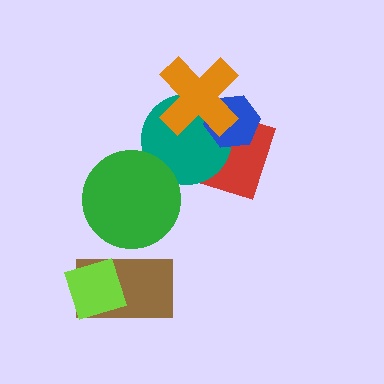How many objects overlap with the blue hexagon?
3 objects overlap with the blue hexagon.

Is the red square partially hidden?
Yes, it is partially covered by another shape.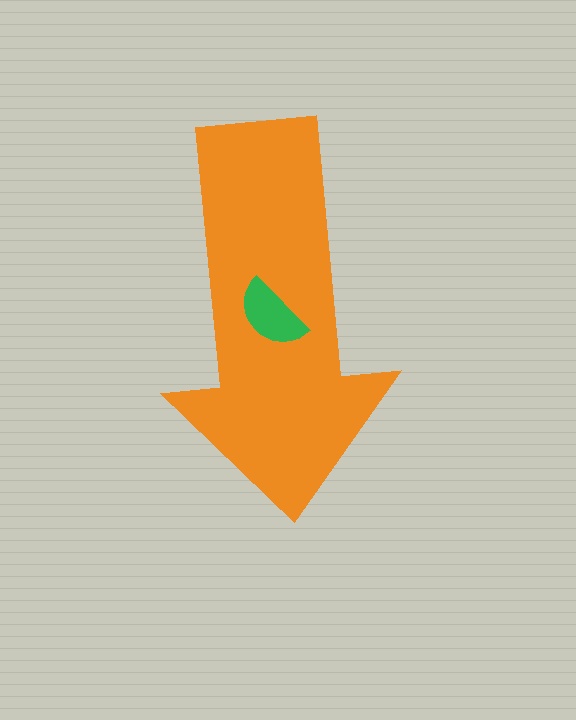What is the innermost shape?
The green semicircle.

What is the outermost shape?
The orange arrow.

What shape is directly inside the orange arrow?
The green semicircle.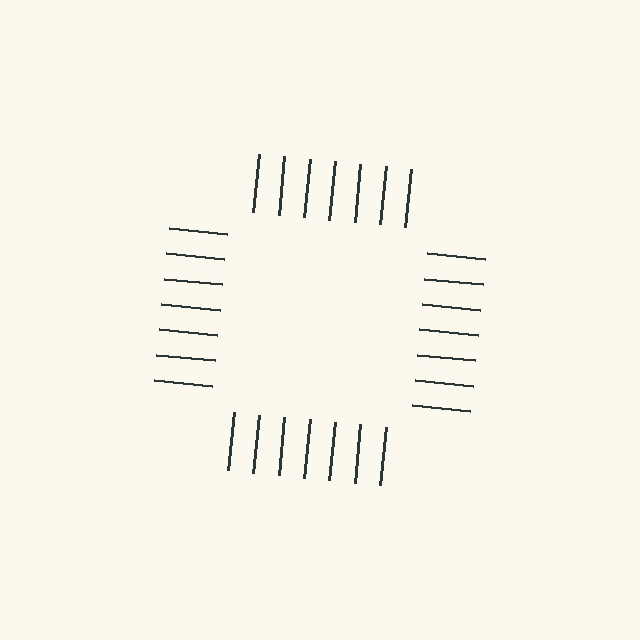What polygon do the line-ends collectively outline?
An illusory square — the line segments terminate on its edges but no continuous stroke is drawn.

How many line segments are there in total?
28 — 7 along each of the 4 edges.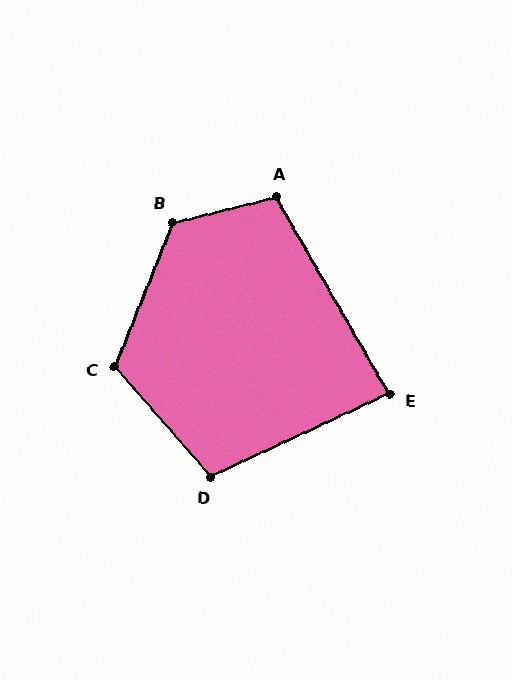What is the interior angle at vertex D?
Approximately 106 degrees (obtuse).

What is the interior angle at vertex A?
Approximately 106 degrees (obtuse).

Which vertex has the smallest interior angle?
E, at approximately 85 degrees.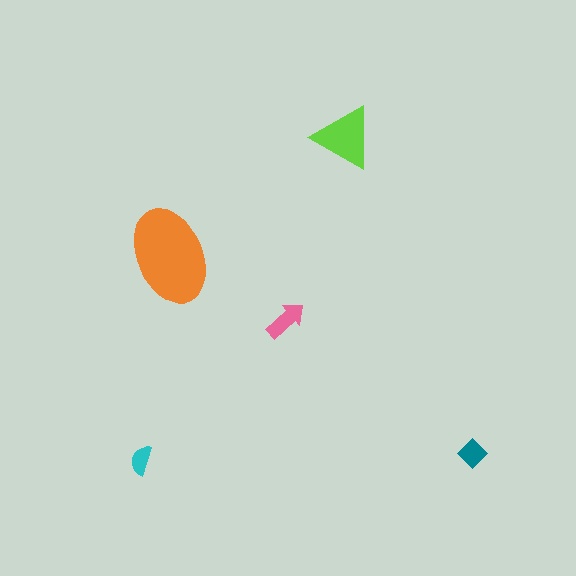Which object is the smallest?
The cyan semicircle.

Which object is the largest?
The orange ellipse.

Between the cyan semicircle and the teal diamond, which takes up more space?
The teal diamond.